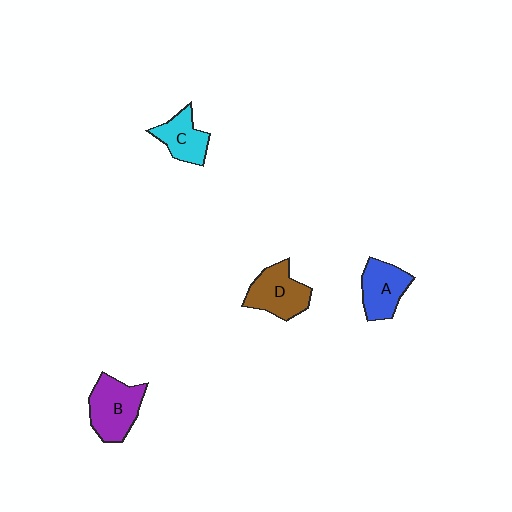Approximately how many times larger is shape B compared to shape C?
Approximately 1.4 times.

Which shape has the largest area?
Shape B (purple).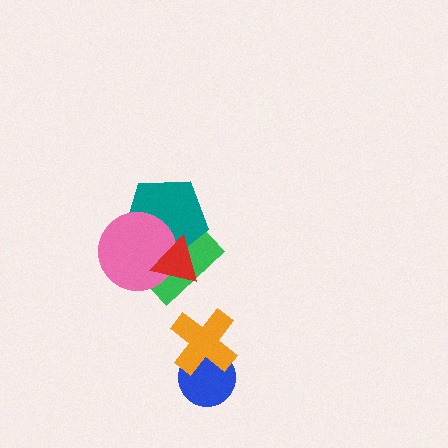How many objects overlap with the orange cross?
1 object overlaps with the orange cross.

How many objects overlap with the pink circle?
3 objects overlap with the pink circle.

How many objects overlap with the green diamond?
3 objects overlap with the green diamond.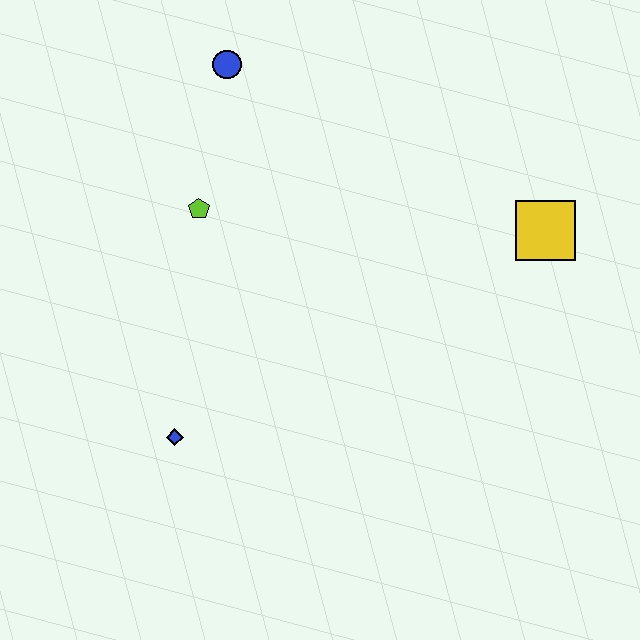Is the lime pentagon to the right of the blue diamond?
Yes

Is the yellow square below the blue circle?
Yes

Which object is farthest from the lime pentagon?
The yellow square is farthest from the lime pentagon.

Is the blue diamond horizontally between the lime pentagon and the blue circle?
No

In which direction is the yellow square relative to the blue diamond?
The yellow square is to the right of the blue diamond.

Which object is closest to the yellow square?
The lime pentagon is closest to the yellow square.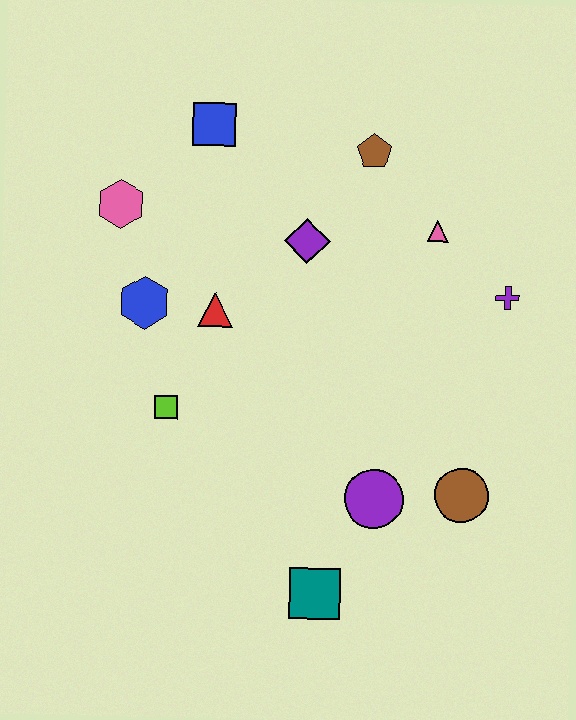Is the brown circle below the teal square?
No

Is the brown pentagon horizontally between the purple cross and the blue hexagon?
Yes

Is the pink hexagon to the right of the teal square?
No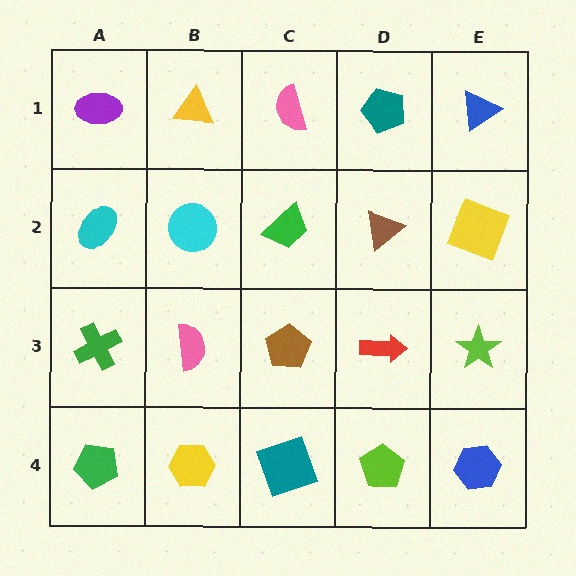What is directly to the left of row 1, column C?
A yellow triangle.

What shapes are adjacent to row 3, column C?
A green trapezoid (row 2, column C), a teal square (row 4, column C), a pink semicircle (row 3, column B), a red arrow (row 3, column D).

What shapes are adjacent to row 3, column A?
A cyan ellipse (row 2, column A), a green pentagon (row 4, column A), a pink semicircle (row 3, column B).